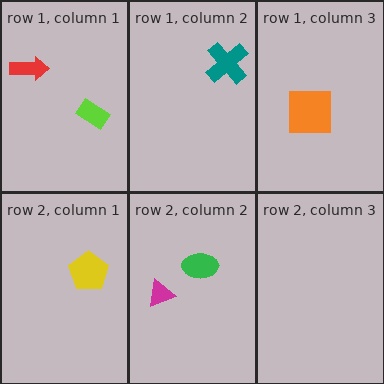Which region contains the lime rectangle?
The row 1, column 1 region.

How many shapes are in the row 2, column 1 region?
1.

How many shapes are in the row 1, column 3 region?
1.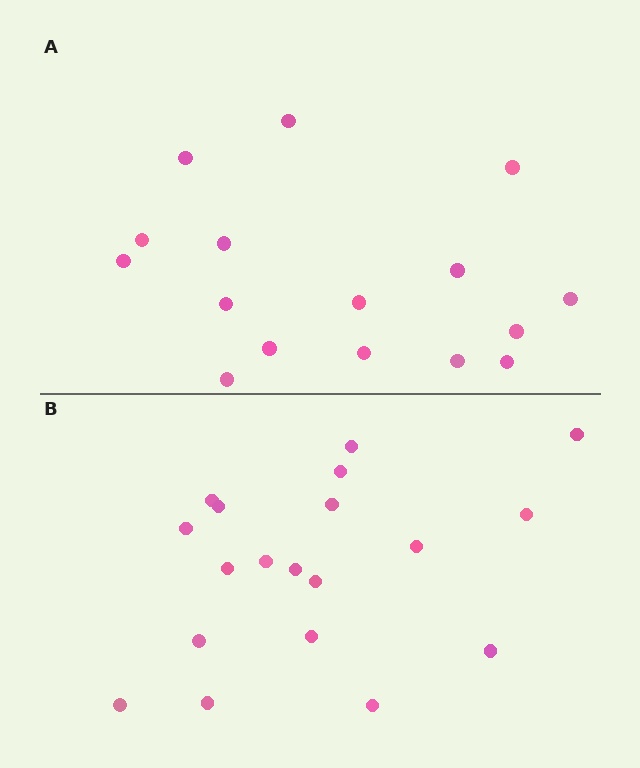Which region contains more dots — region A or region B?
Region B (the bottom region) has more dots.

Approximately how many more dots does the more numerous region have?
Region B has just a few more — roughly 2 or 3 more dots than region A.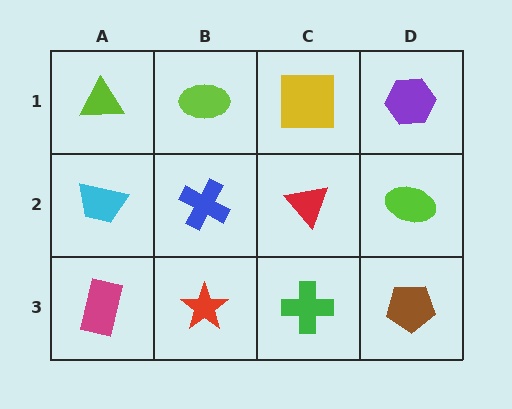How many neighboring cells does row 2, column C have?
4.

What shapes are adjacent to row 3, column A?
A cyan trapezoid (row 2, column A), a red star (row 3, column B).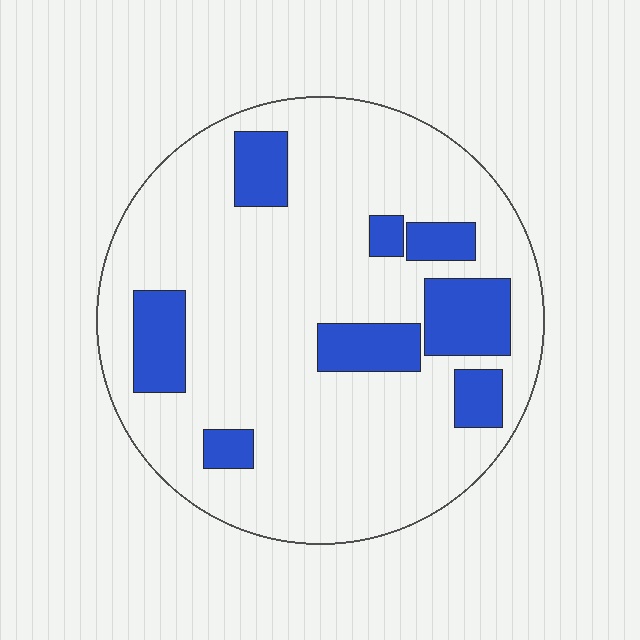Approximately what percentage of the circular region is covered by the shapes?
Approximately 20%.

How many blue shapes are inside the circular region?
8.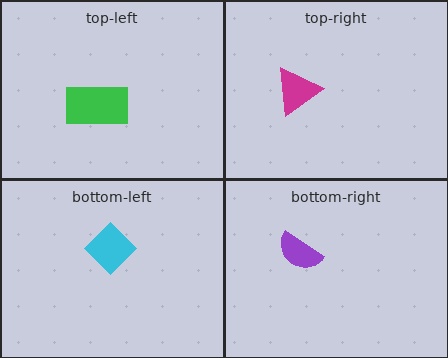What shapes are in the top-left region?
The green rectangle.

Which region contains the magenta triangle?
The top-right region.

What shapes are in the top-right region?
The magenta triangle.